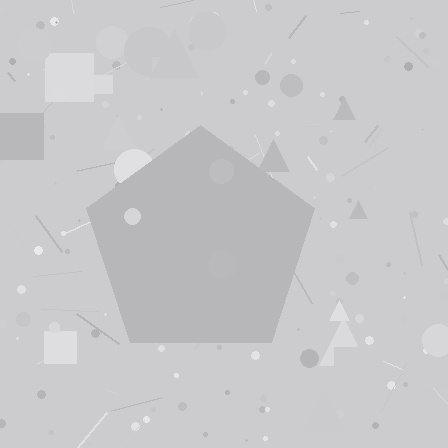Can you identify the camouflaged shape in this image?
The camouflaged shape is a pentagon.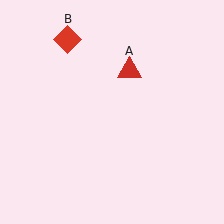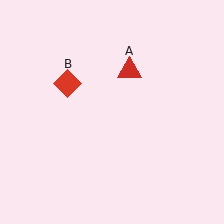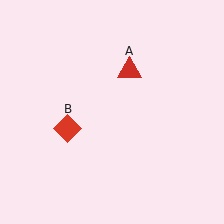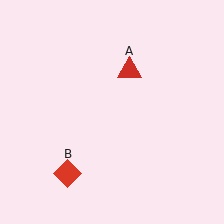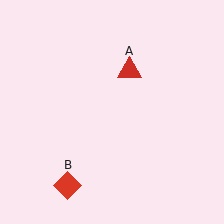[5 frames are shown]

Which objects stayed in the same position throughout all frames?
Red triangle (object A) remained stationary.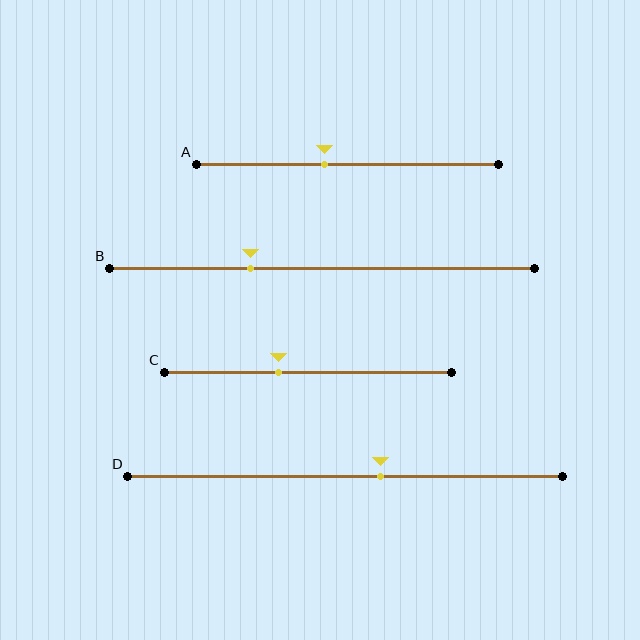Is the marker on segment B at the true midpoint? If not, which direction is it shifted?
No, the marker on segment B is shifted to the left by about 17% of the segment length.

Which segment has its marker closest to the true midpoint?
Segment A has its marker closest to the true midpoint.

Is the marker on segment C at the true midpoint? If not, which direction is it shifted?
No, the marker on segment C is shifted to the left by about 10% of the segment length.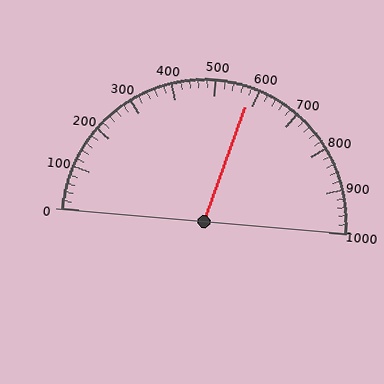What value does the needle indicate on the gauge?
The needle indicates approximately 580.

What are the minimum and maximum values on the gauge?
The gauge ranges from 0 to 1000.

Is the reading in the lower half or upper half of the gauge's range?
The reading is in the upper half of the range (0 to 1000).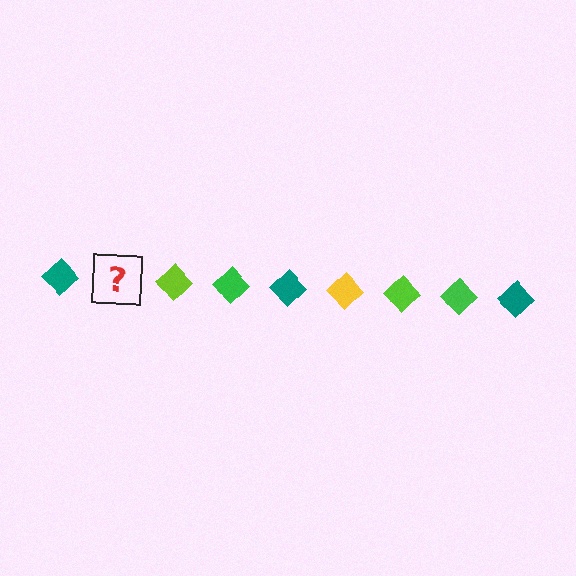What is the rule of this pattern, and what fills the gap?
The rule is that the pattern cycles through teal, yellow, lime, green diamonds. The gap should be filled with a yellow diamond.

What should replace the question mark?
The question mark should be replaced with a yellow diamond.